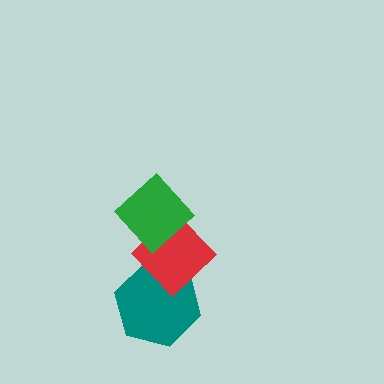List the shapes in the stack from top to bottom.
From top to bottom: the green diamond, the red diamond, the teal hexagon.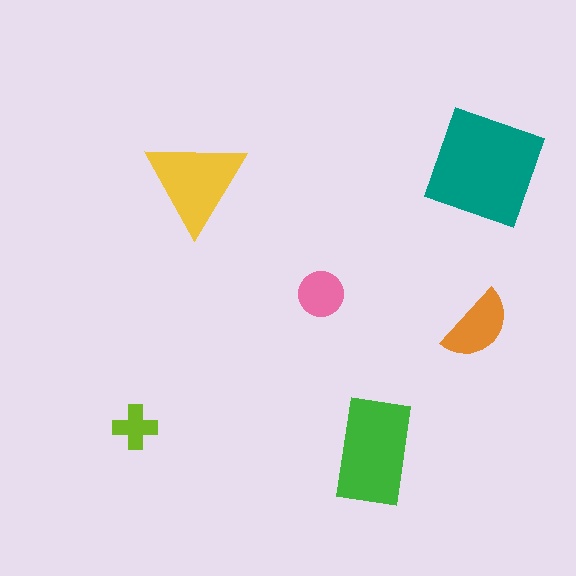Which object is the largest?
The teal square.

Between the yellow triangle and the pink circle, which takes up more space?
The yellow triangle.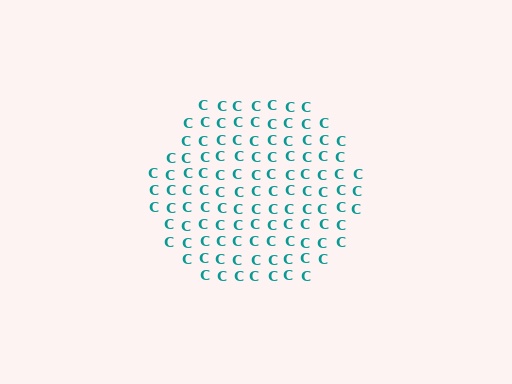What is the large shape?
The large shape is a hexagon.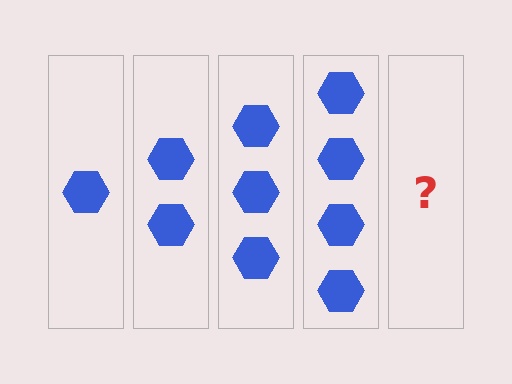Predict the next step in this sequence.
The next step is 5 hexagons.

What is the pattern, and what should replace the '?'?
The pattern is that each step adds one more hexagon. The '?' should be 5 hexagons.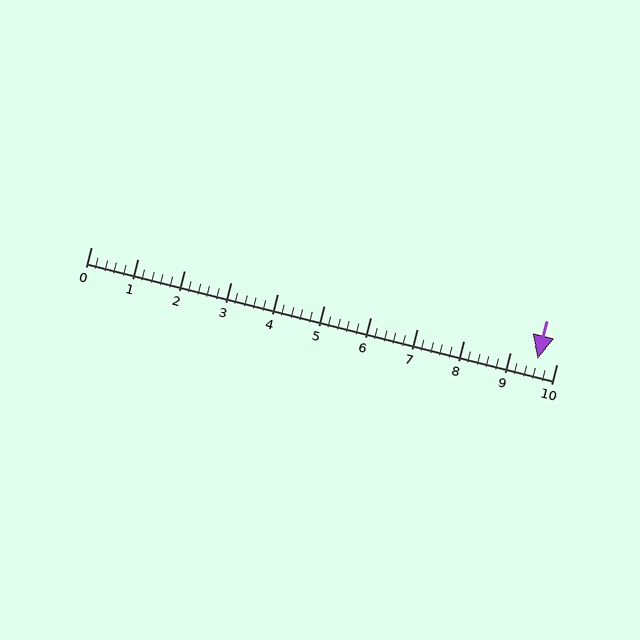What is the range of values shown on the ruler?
The ruler shows values from 0 to 10.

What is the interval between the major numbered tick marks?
The major tick marks are spaced 1 units apart.